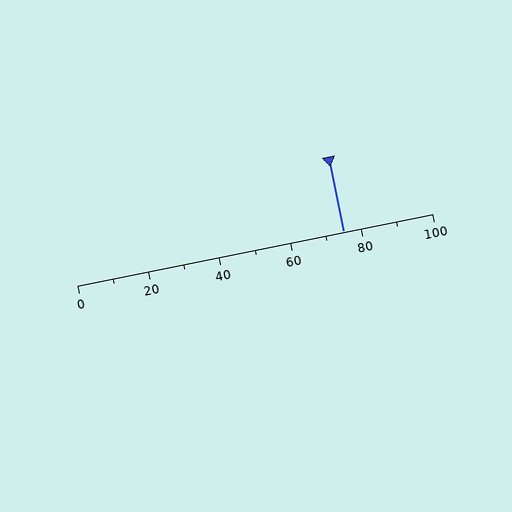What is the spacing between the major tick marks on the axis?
The major ticks are spaced 20 apart.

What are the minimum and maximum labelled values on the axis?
The axis runs from 0 to 100.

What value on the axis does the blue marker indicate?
The marker indicates approximately 75.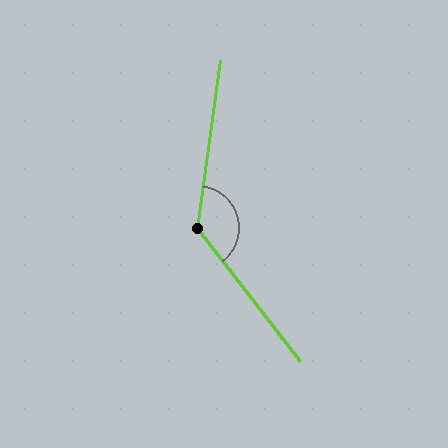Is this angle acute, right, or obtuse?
It is obtuse.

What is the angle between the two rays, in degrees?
Approximately 134 degrees.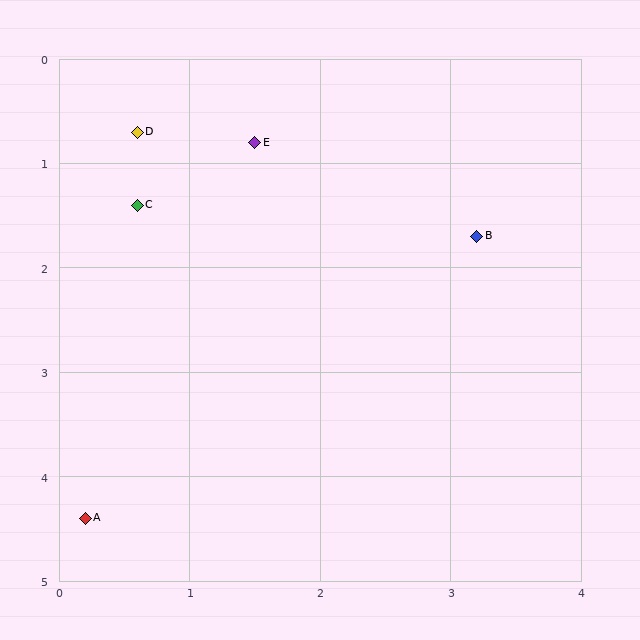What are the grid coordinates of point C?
Point C is at approximately (0.6, 1.4).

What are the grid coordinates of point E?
Point E is at approximately (1.5, 0.8).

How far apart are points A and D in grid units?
Points A and D are about 3.7 grid units apart.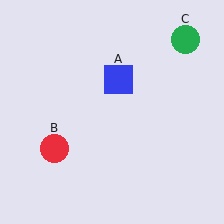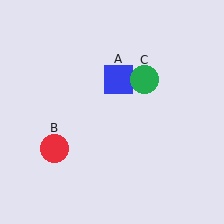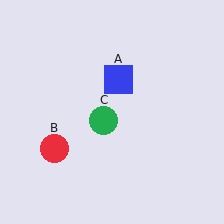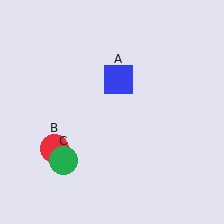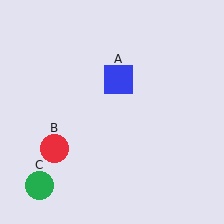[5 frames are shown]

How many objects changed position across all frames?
1 object changed position: green circle (object C).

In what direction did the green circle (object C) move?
The green circle (object C) moved down and to the left.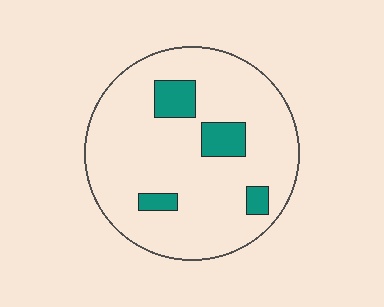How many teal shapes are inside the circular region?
4.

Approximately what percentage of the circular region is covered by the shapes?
Approximately 15%.